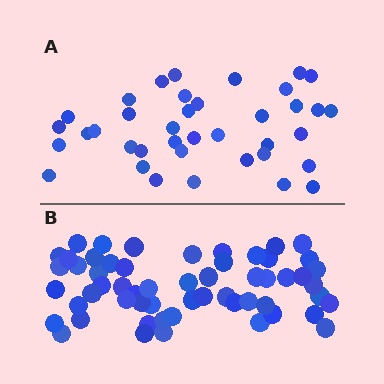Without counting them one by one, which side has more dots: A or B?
Region B (the bottom region) has more dots.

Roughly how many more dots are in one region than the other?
Region B has approximately 20 more dots than region A.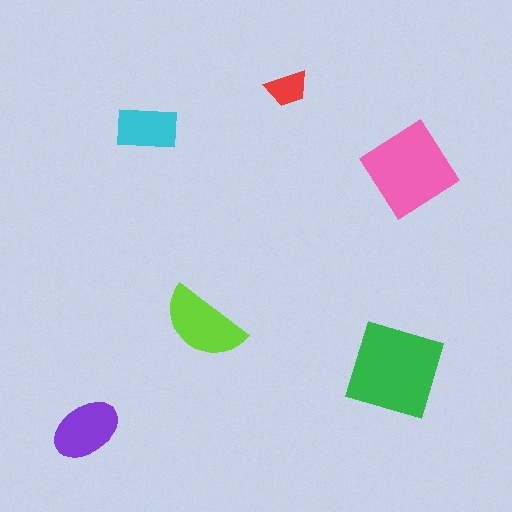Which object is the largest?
The green square.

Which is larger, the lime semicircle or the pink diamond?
The pink diamond.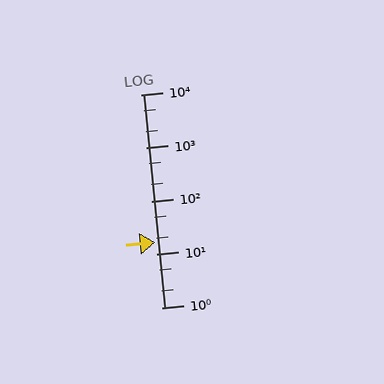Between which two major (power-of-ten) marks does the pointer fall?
The pointer is between 10 and 100.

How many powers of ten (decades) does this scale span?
The scale spans 4 decades, from 1 to 10000.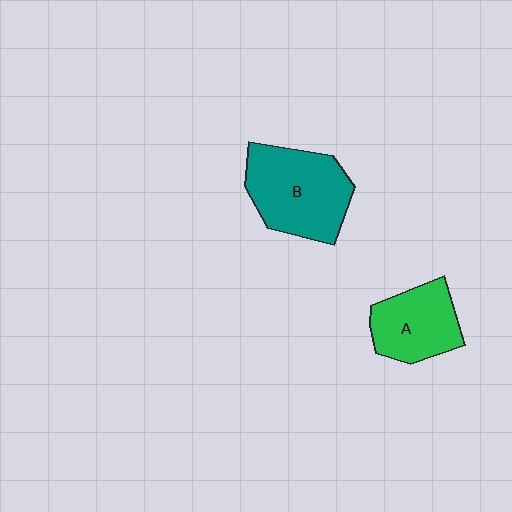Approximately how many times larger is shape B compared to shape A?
Approximately 1.4 times.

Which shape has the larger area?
Shape B (teal).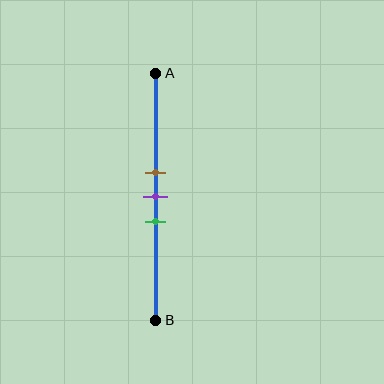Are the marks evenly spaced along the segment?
Yes, the marks are approximately evenly spaced.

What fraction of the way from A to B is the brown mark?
The brown mark is approximately 40% (0.4) of the way from A to B.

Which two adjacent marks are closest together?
The brown and purple marks are the closest adjacent pair.